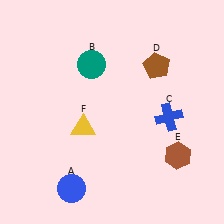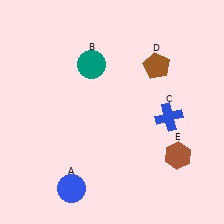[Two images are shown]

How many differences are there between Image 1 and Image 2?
There is 1 difference between the two images.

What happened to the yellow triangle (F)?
The yellow triangle (F) was removed in Image 2. It was in the bottom-left area of Image 1.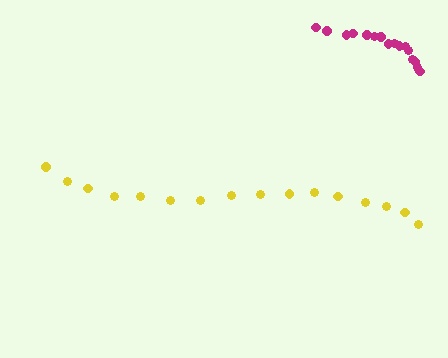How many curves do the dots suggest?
There are 2 distinct paths.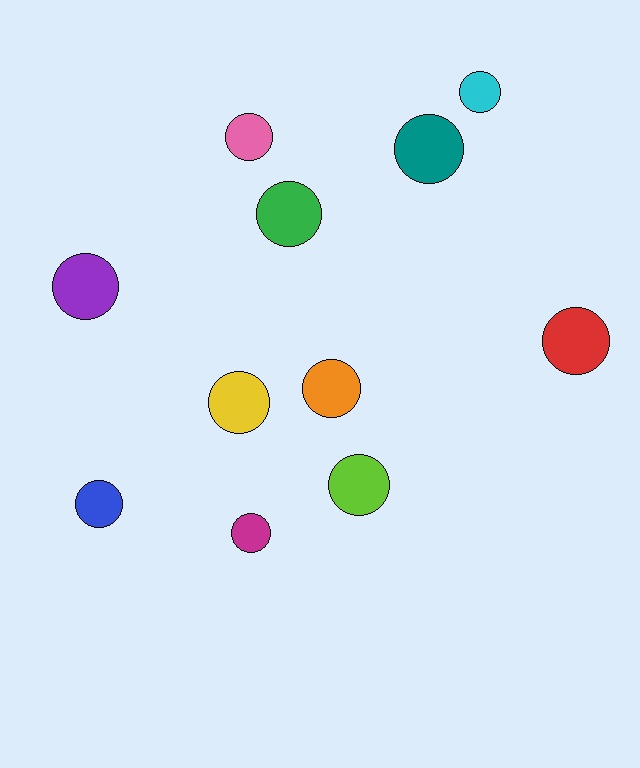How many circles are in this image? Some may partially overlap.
There are 11 circles.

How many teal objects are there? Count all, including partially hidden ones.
There is 1 teal object.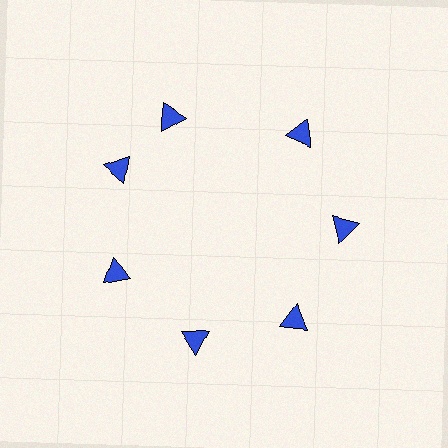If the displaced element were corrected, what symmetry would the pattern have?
It would have 7-fold rotational symmetry — the pattern would map onto itself every 51 degrees.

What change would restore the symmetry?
The symmetry would be restored by rotating it back into even spacing with its neighbors so that all 7 triangles sit at equal angles and equal distance from the center.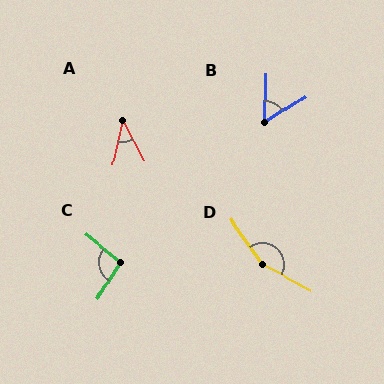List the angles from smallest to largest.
A (41°), B (56°), C (96°), D (153°).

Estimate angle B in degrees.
Approximately 56 degrees.